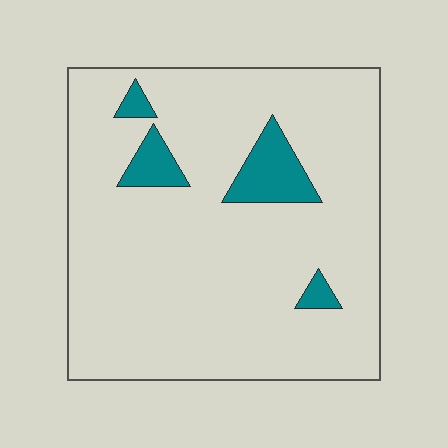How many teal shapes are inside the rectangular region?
4.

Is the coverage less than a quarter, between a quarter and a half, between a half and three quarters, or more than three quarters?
Less than a quarter.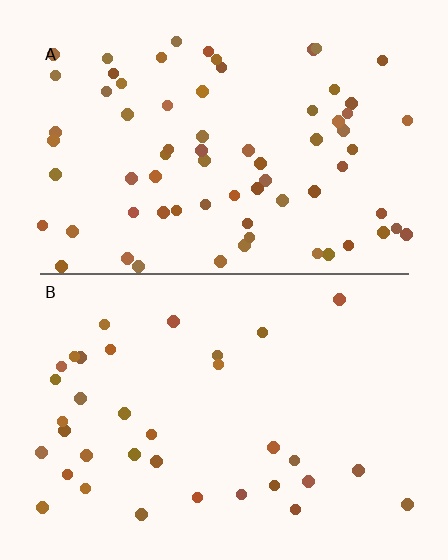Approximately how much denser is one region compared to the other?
Approximately 2.1× — region A over region B.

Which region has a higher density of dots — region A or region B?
A (the top).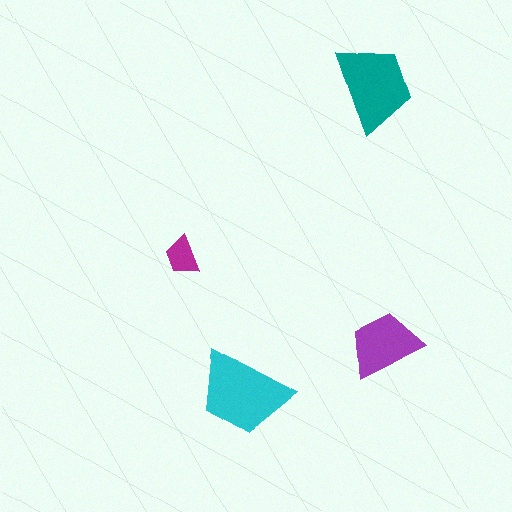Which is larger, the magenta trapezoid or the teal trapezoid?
The teal one.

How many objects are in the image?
There are 4 objects in the image.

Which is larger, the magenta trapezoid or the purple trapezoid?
The purple one.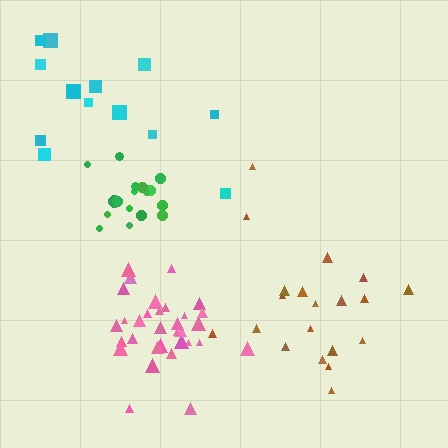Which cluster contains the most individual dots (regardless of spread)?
Pink (32).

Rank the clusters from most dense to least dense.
green, pink, brown, cyan.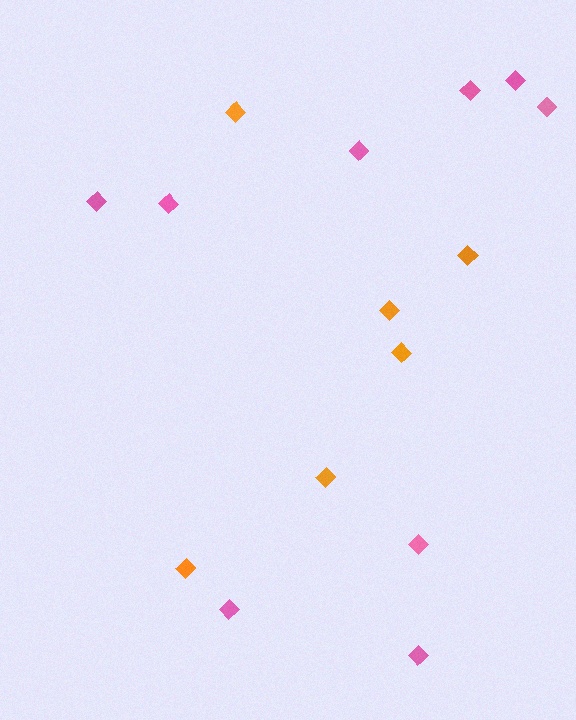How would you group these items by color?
There are 2 groups: one group of pink diamonds (9) and one group of orange diamonds (6).